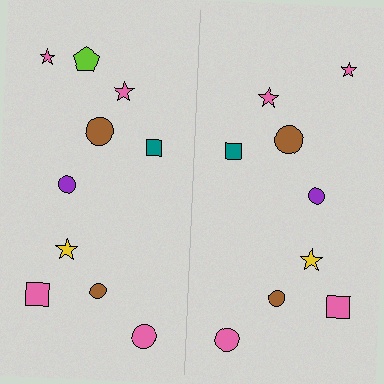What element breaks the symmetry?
A lime pentagon is missing from the right side.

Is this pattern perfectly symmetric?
No, the pattern is not perfectly symmetric. A lime pentagon is missing from the right side.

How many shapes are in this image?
There are 19 shapes in this image.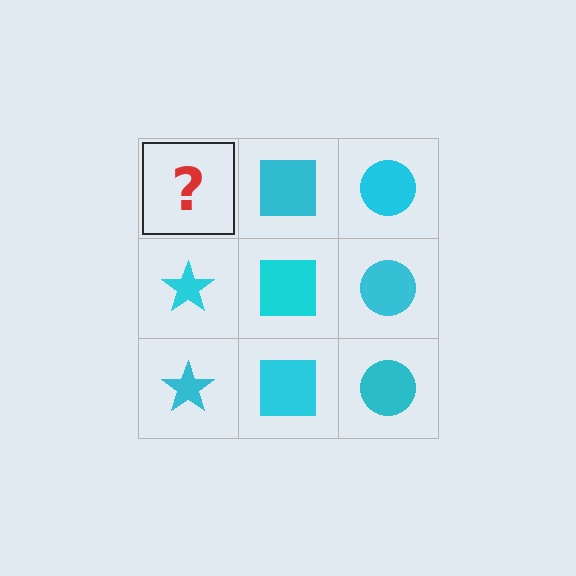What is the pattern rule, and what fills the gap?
The rule is that each column has a consistent shape. The gap should be filled with a cyan star.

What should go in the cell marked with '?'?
The missing cell should contain a cyan star.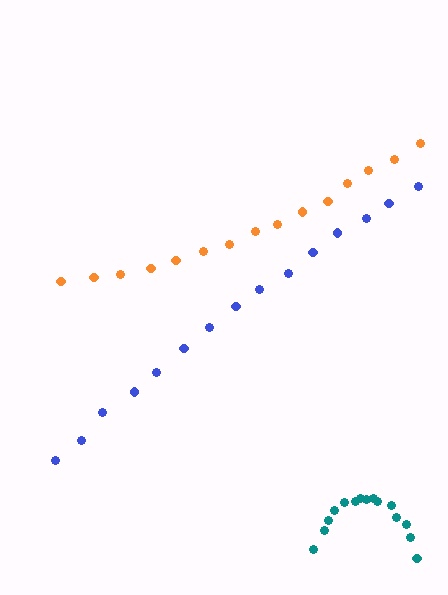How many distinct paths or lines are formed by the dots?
There are 3 distinct paths.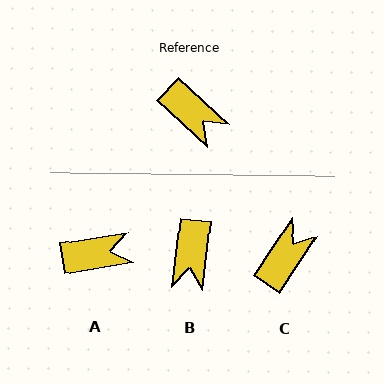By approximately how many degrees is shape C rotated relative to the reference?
Approximately 99 degrees counter-clockwise.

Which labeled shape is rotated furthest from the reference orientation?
C, about 99 degrees away.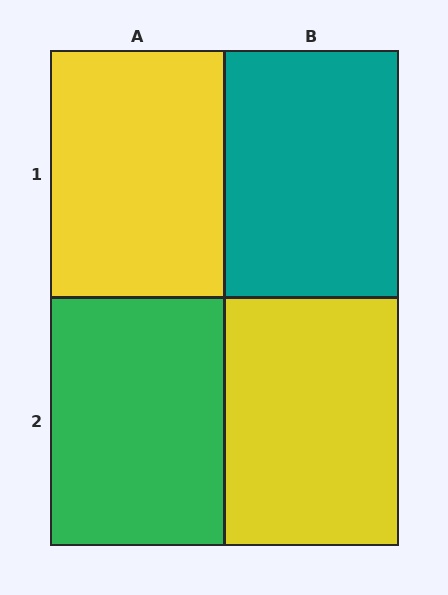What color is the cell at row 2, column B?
Yellow.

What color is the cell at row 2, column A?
Green.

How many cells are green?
1 cell is green.